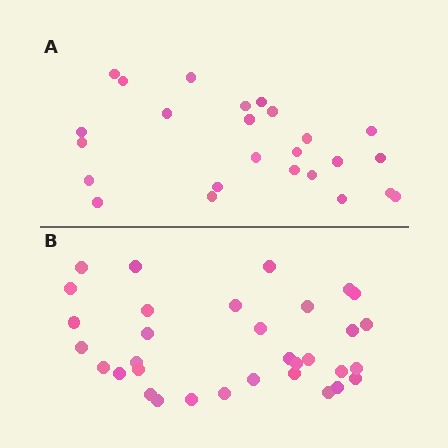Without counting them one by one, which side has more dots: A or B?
Region B (the bottom region) has more dots.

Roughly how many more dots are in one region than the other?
Region B has roughly 8 or so more dots than region A.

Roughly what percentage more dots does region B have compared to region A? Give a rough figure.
About 30% more.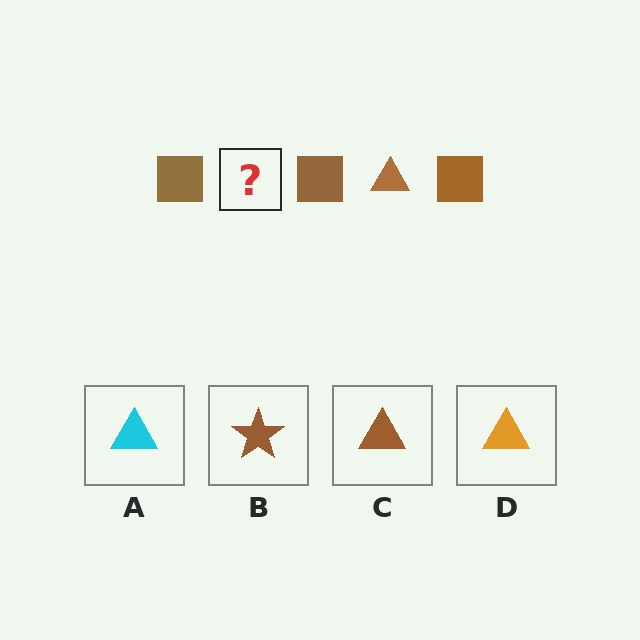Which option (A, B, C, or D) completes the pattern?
C.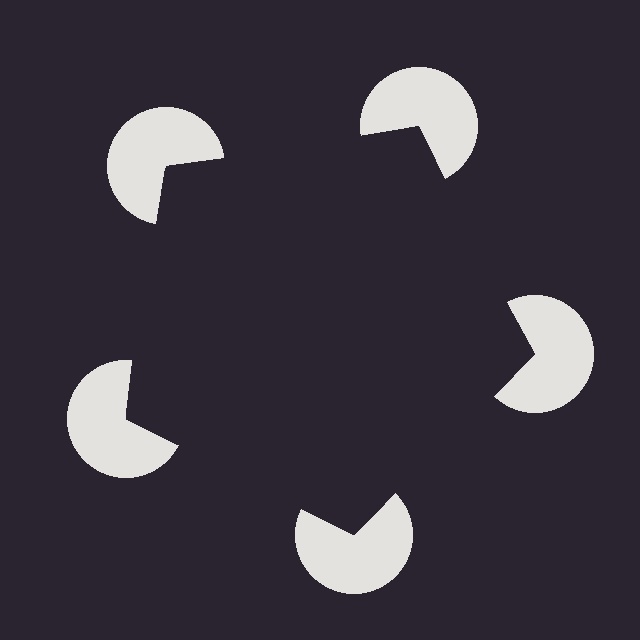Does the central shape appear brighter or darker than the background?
It typically appears slightly darker than the background, even though no actual brightness change is drawn.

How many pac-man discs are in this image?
There are 5 — one at each vertex of the illusory pentagon.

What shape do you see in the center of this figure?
An illusory pentagon — its edges are inferred from the aligned wedge cuts in the pac-man discs, not physically drawn.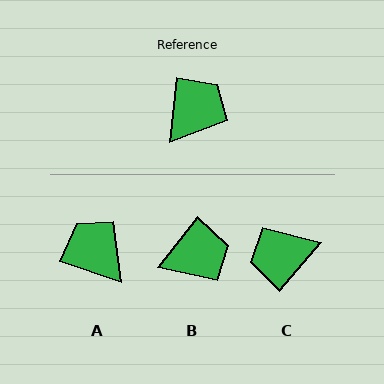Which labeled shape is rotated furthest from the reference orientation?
C, about 145 degrees away.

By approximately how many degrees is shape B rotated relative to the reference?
Approximately 33 degrees clockwise.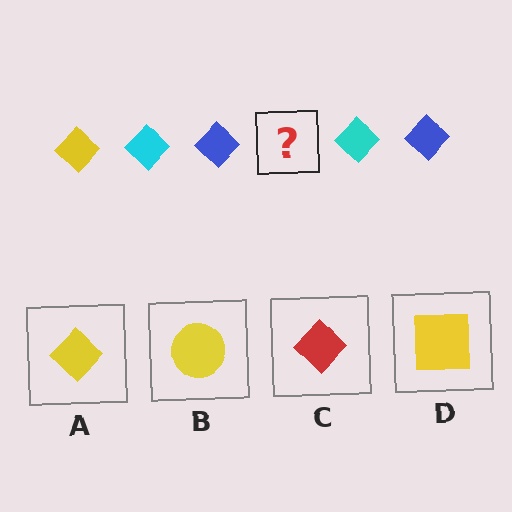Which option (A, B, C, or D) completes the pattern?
A.